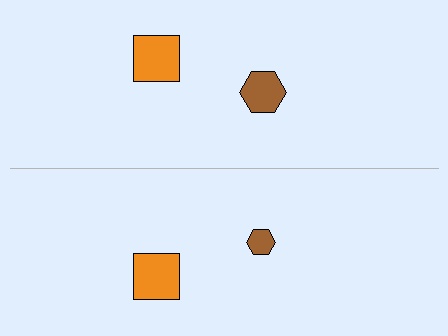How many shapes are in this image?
There are 4 shapes in this image.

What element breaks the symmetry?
The brown hexagon on the bottom side has a different size than its mirror counterpart.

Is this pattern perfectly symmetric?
No, the pattern is not perfectly symmetric. The brown hexagon on the bottom side has a different size than its mirror counterpart.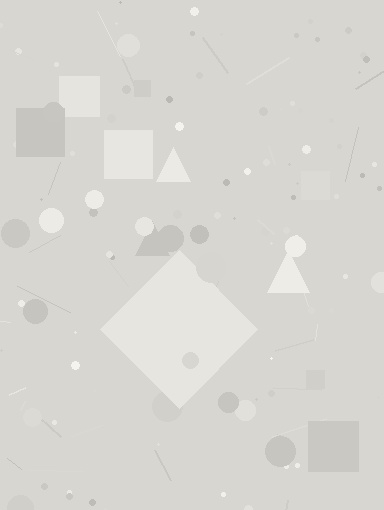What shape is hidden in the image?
A diamond is hidden in the image.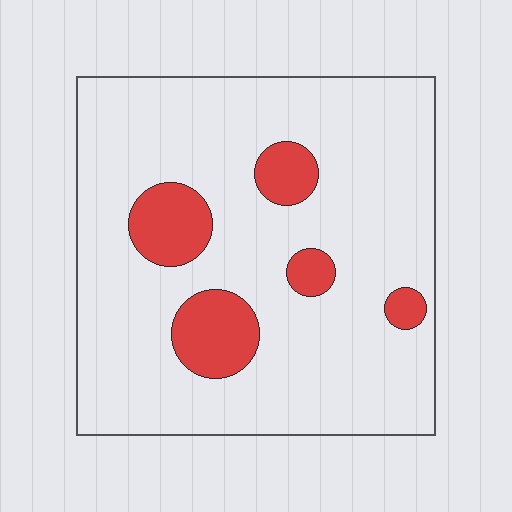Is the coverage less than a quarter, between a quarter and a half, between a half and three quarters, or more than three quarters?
Less than a quarter.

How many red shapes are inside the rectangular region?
5.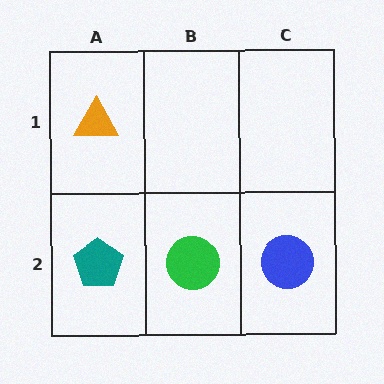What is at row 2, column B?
A green circle.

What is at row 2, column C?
A blue circle.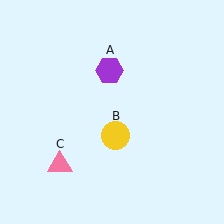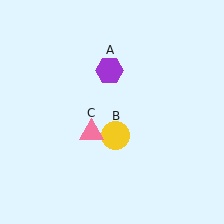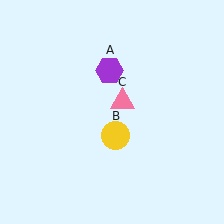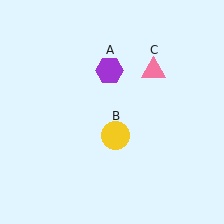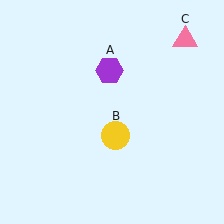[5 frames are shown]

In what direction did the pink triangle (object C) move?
The pink triangle (object C) moved up and to the right.